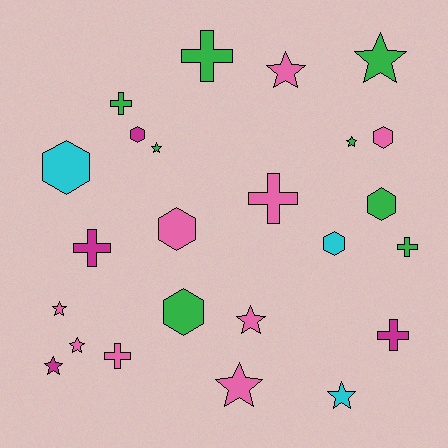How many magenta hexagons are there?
There is 1 magenta hexagon.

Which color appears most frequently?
Pink, with 9 objects.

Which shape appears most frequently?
Star, with 10 objects.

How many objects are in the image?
There are 24 objects.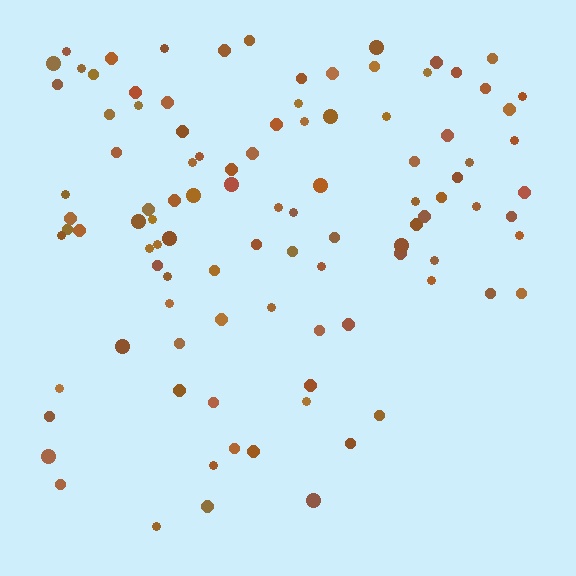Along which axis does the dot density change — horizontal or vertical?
Vertical.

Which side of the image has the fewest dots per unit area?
The bottom.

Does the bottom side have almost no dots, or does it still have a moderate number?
Still a moderate number, just noticeably fewer than the top.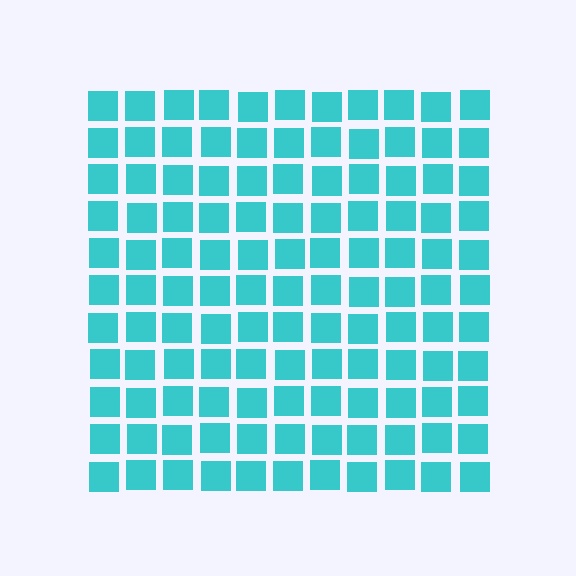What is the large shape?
The large shape is a square.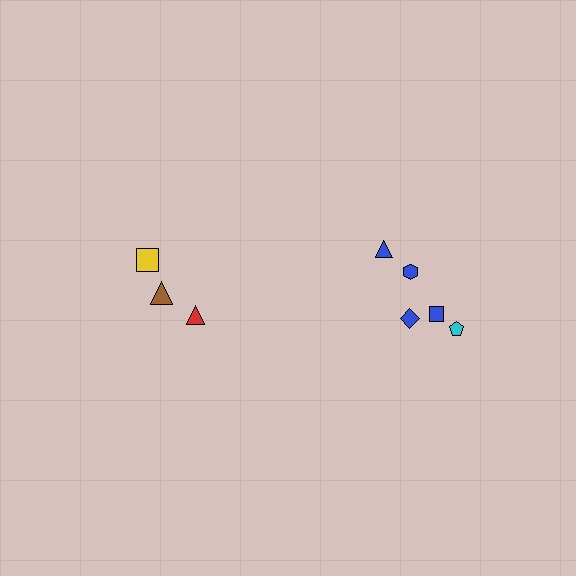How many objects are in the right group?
There are 5 objects.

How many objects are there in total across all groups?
There are 8 objects.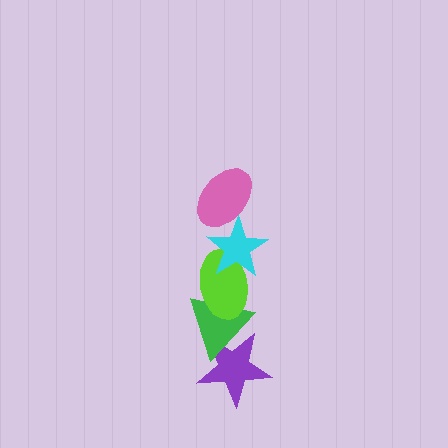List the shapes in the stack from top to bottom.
From top to bottom: the pink ellipse, the cyan star, the lime ellipse, the green triangle, the purple star.